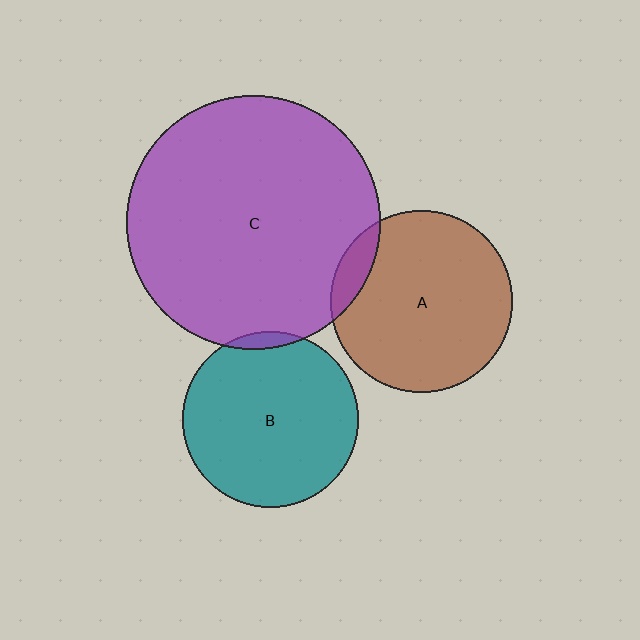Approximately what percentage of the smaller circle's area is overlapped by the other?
Approximately 10%.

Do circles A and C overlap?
Yes.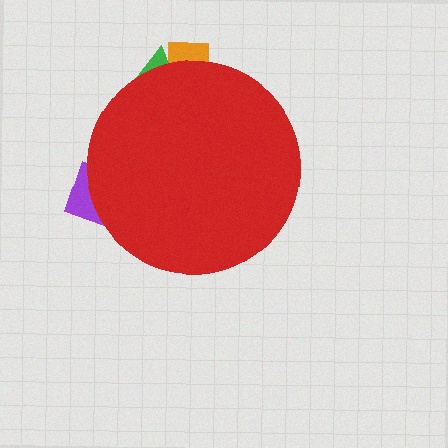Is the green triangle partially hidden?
Yes, the green triangle is partially hidden behind the red circle.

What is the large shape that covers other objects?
A red circle.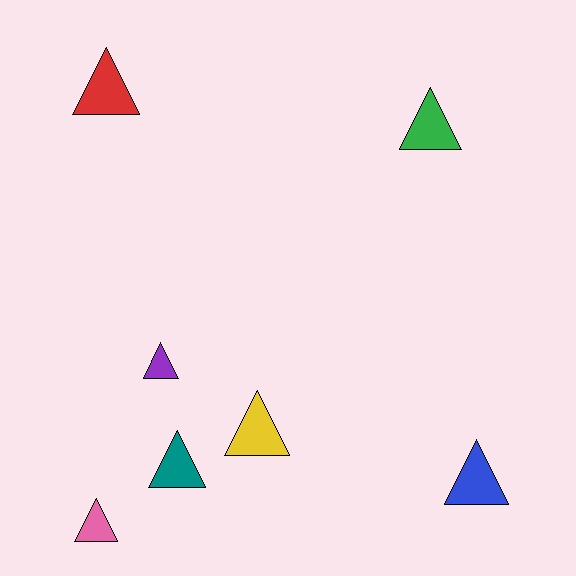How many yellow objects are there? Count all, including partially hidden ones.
There is 1 yellow object.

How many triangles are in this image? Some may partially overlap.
There are 7 triangles.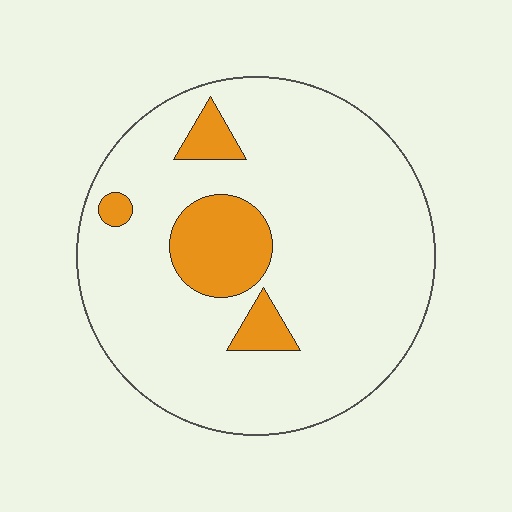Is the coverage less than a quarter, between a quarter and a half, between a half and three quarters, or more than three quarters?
Less than a quarter.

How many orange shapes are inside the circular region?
4.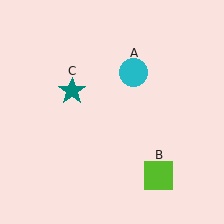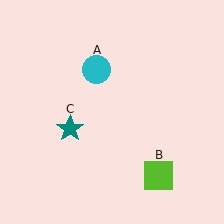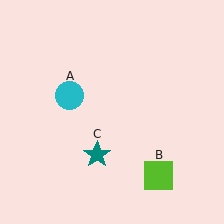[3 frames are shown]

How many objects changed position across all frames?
2 objects changed position: cyan circle (object A), teal star (object C).